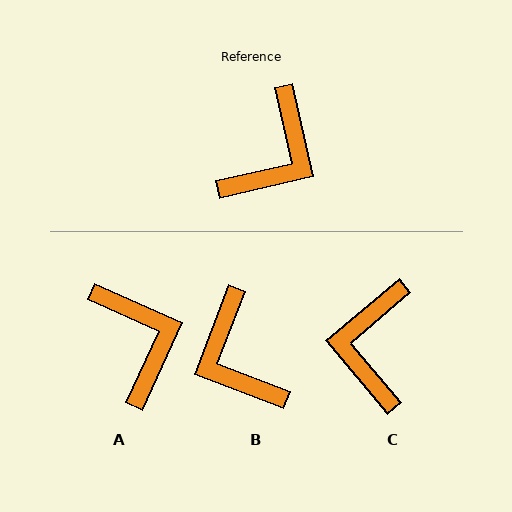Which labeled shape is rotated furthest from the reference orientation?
C, about 153 degrees away.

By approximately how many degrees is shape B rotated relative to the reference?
Approximately 124 degrees clockwise.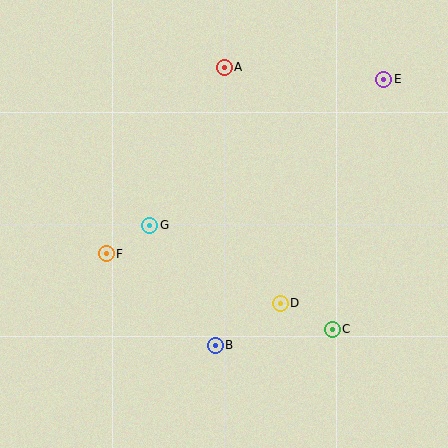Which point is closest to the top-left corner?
Point A is closest to the top-left corner.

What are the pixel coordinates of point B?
Point B is at (215, 345).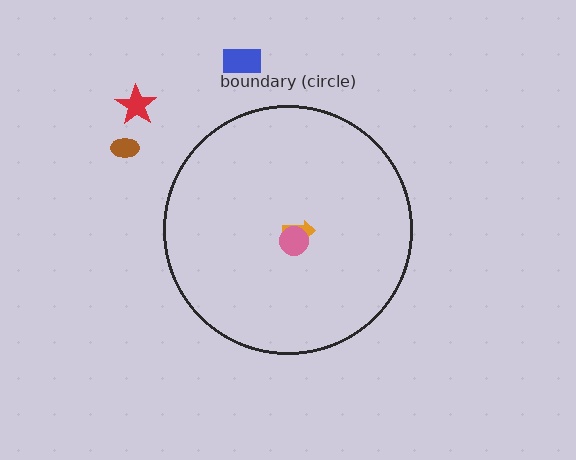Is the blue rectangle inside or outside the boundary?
Outside.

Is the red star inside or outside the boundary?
Outside.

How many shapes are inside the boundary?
2 inside, 3 outside.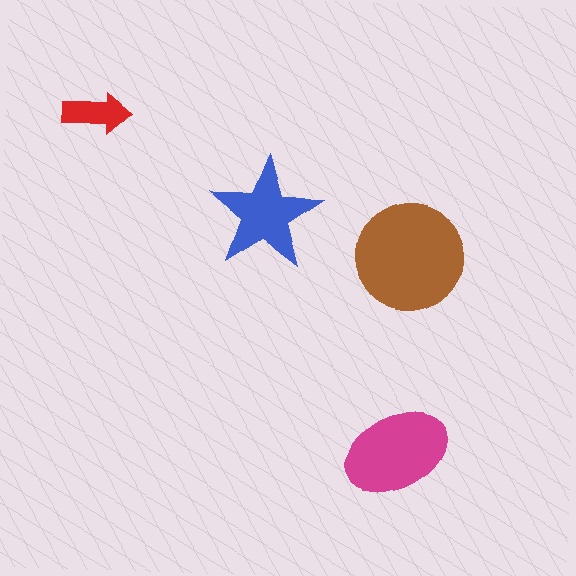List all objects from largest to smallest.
The brown circle, the magenta ellipse, the blue star, the red arrow.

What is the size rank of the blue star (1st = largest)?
3rd.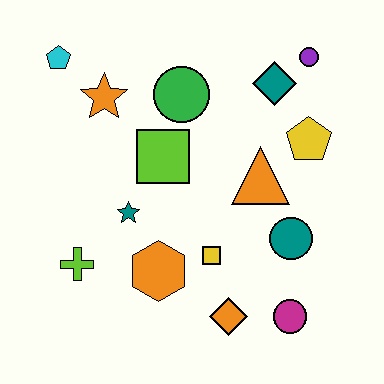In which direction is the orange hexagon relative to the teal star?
The orange hexagon is below the teal star.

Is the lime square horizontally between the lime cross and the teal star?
No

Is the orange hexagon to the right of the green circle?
No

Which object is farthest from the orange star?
The magenta circle is farthest from the orange star.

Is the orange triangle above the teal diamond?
No